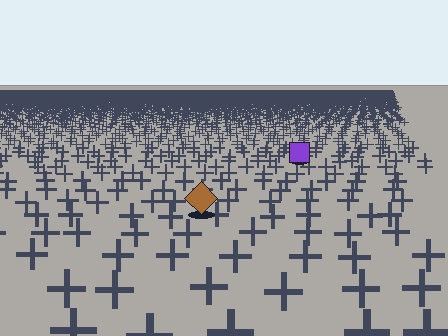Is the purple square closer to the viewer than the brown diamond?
No. The brown diamond is closer — you can tell from the texture gradient: the ground texture is coarser near it.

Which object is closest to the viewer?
The brown diamond is closest. The texture marks near it are larger and more spread out.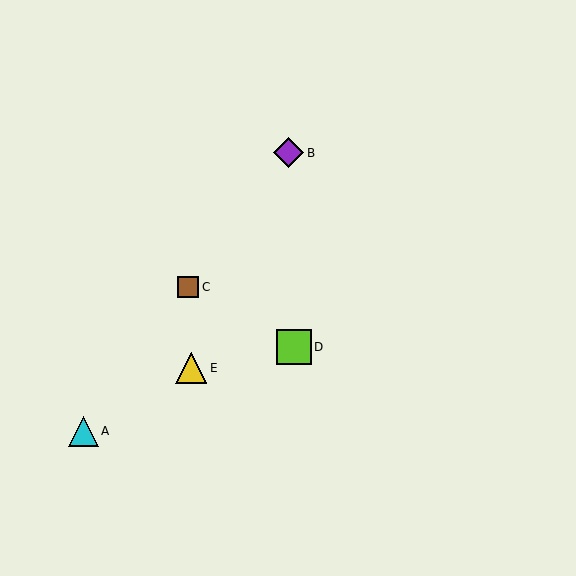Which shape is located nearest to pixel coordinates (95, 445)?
The cyan triangle (labeled A) at (83, 431) is nearest to that location.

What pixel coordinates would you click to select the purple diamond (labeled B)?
Click at (289, 153) to select the purple diamond B.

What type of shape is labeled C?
Shape C is a brown square.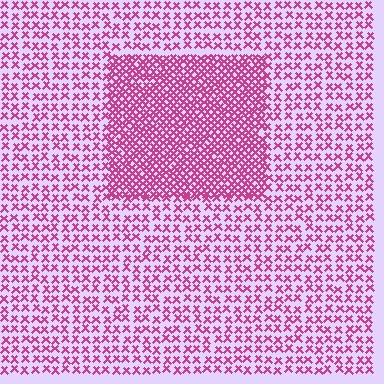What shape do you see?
I see a rectangle.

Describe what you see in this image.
The image contains small magenta elements arranged at two different densities. A rectangle-shaped region is visible where the elements are more densely packed than the surrounding area.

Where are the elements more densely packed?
The elements are more densely packed inside the rectangle boundary.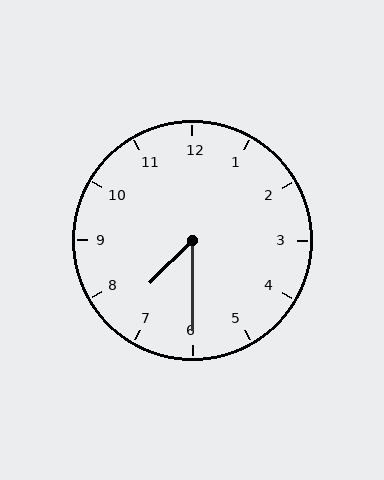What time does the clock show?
7:30.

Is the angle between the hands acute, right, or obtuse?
It is acute.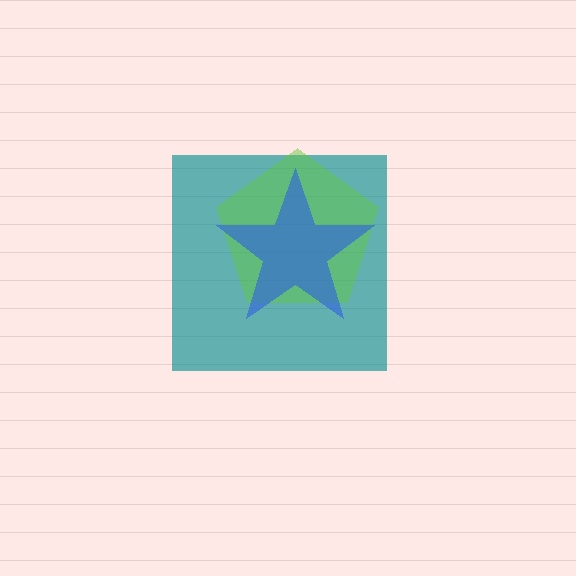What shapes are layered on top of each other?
The layered shapes are: a teal square, a lime pentagon, a blue star.